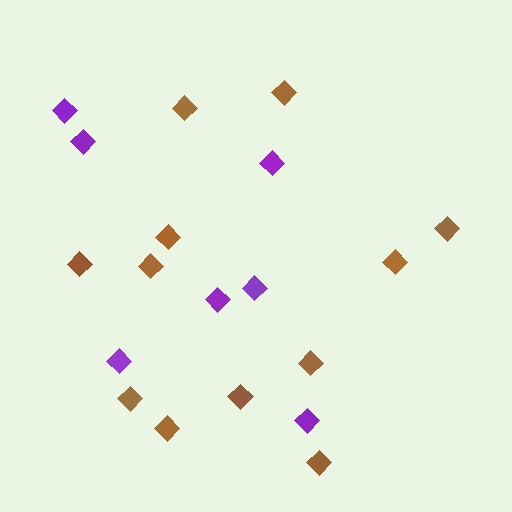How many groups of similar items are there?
There are 2 groups: one group of purple diamonds (7) and one group of brown diamonds (12).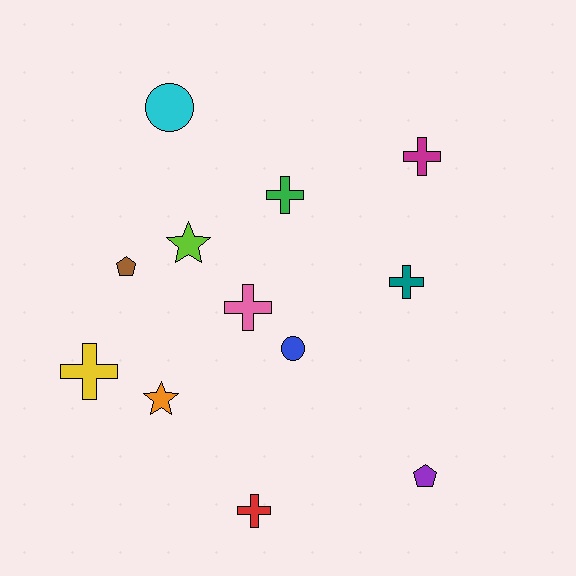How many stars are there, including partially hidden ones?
There are 2 stars.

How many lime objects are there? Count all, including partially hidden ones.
There is 1 lime object.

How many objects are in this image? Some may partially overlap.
There are 12 objects.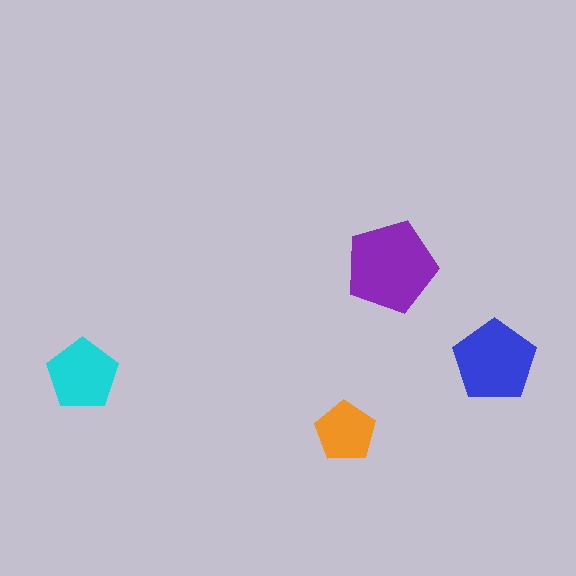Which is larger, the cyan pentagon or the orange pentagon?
The cyan one.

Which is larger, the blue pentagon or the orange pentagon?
The blue one.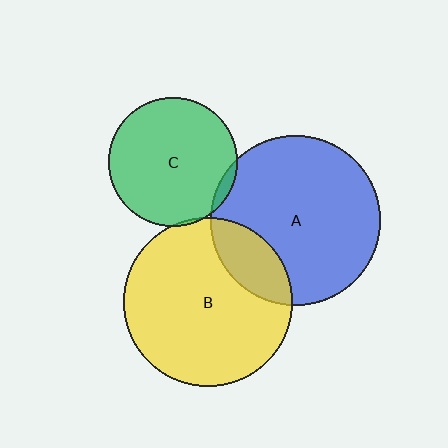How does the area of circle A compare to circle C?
Approximately 1.7 times.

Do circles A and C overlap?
Yes.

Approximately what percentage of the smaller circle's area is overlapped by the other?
Approximately 5%.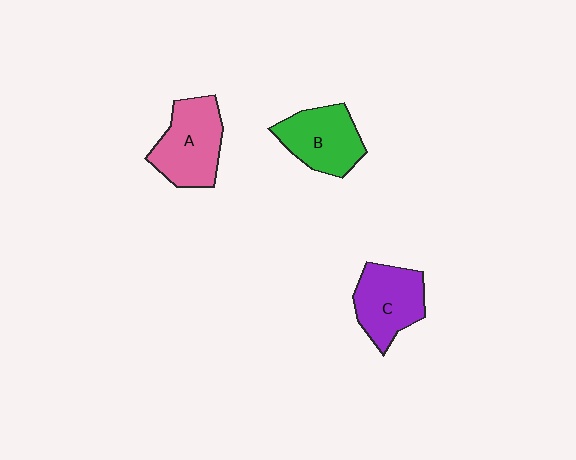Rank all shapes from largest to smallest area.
From largest to smallest: A (pink), B (green), C (purple).